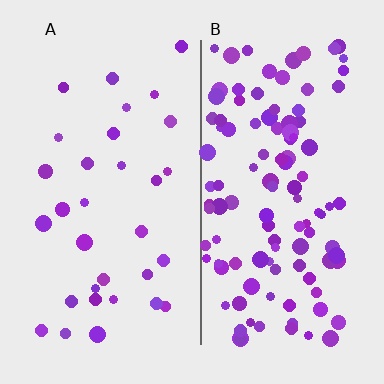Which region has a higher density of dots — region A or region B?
B (the right).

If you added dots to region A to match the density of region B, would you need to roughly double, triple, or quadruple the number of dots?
Approximately quadruple.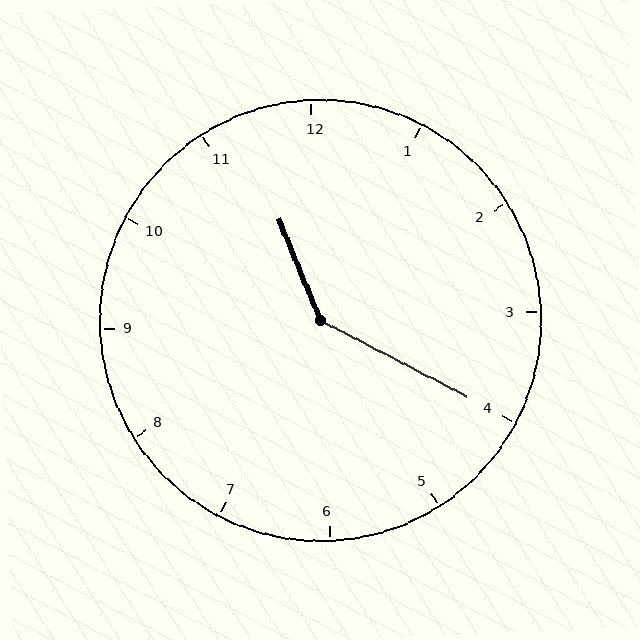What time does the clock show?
11:20.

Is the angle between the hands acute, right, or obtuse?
It is obtuse.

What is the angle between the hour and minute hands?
Approximately 140 degrees.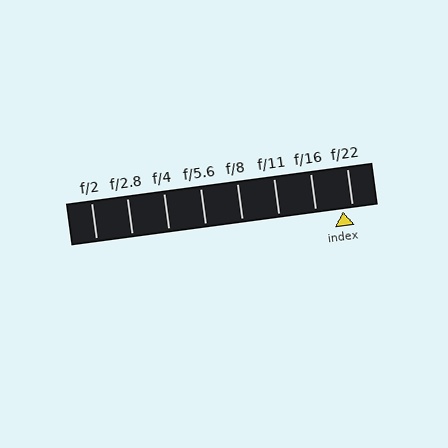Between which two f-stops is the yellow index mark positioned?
The index mark is between f/16 and f/22.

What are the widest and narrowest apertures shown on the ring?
The widest aperture shown is f/2 and the narrowest is f/22.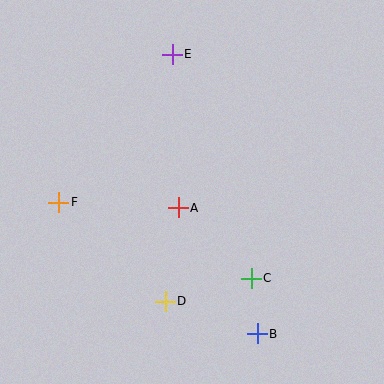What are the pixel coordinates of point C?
Point C is at (251, 278).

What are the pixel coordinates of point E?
Point E is at (172, 54).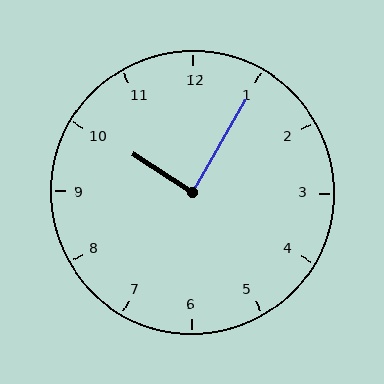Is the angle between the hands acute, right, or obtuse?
It is right.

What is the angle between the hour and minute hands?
Approximately 88 degrees.